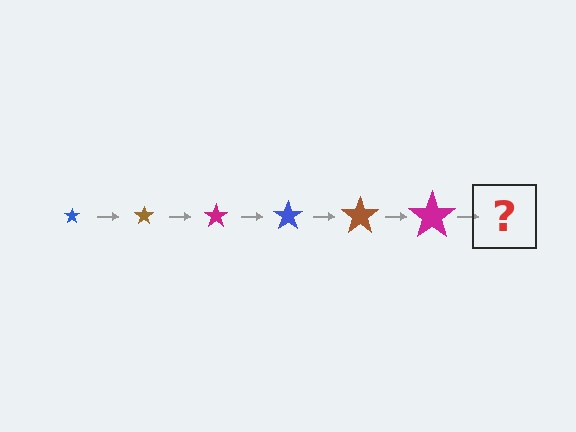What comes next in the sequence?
The next element should be a blue star, larger than the previous one.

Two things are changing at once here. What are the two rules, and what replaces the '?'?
The two rules are that the star grows larger each step and the color cycles through blue, brown, and magenta. The '?' should be a blue star, larger than the previous one.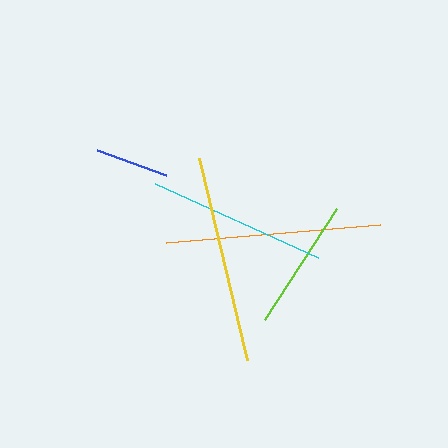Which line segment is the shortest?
The blue line is the shortest at approximately 74 pixels.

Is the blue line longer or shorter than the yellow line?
The yellow line is longer than the blue line.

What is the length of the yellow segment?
The yellow segment is approximately 207 pixels long.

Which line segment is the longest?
The orange line is the longest at approximately 215 pixels.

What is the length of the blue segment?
The blue segment is approximately 74 pixels long.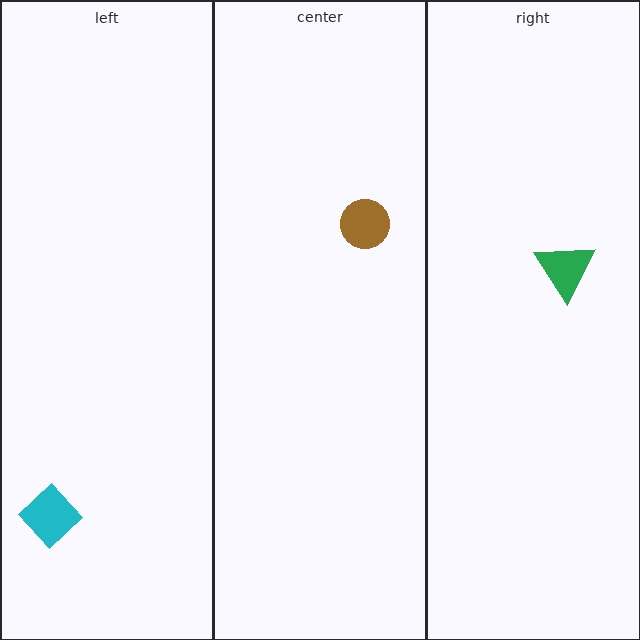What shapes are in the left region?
The cyan diamond.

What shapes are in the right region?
The green triangle.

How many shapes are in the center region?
1.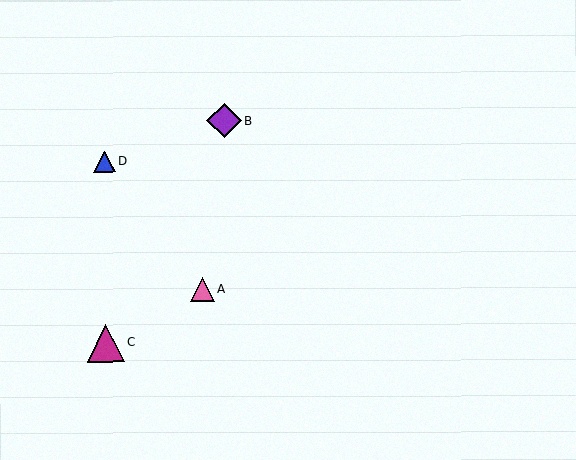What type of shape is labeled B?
Shape B is a purple diamond.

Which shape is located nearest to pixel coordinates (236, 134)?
The purple diamond (labeled B) at (224, 121) is nearest to that location.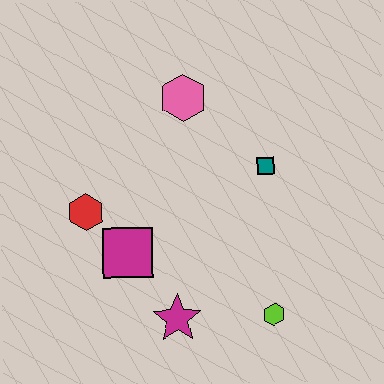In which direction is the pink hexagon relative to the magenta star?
The pink hexagon is above the magenta star.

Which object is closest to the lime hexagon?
The magenta star is closest to the lime hexagon.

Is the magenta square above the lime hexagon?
Yes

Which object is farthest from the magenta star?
The pink hexagon is farthest from the magenta star.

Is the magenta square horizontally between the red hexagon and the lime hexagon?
Yes